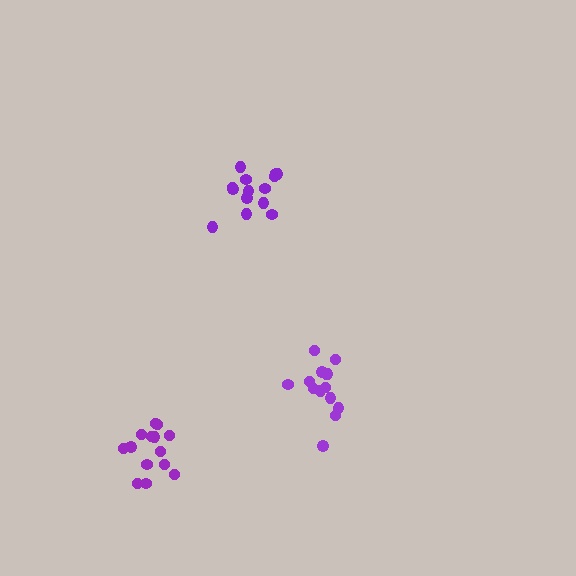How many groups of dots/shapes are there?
There are 3 groups.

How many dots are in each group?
Group 1: 14 dots, Group 2: 14 dots, Group 3: 14 dots (42 total).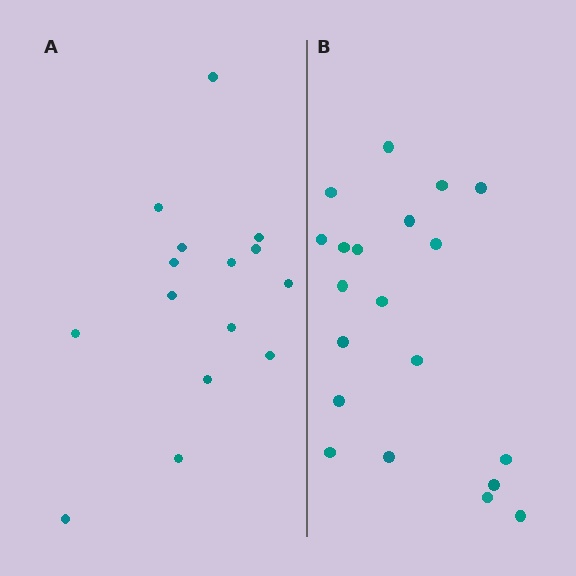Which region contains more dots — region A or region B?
Region B (the right region) has more dots.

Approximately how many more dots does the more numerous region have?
Region B has about 5 more dots than region A.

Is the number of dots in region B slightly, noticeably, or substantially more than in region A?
Region B has noticeably more, but not dramatically so. The ratio is roughly 1.3 to 1.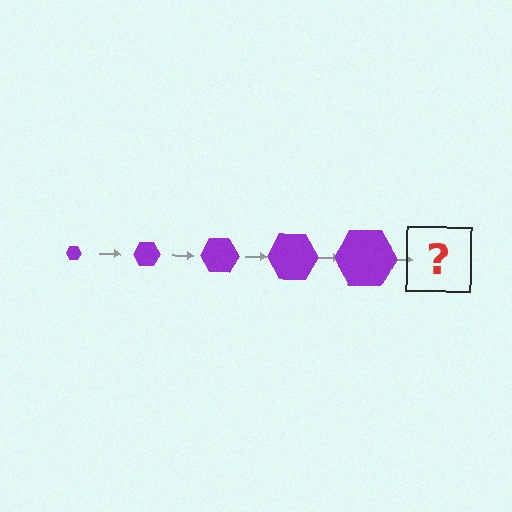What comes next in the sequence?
The next element should be a purple hexagon, larger than the previous one.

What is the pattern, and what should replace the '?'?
The pattern is that the hexagon gets progressively larger each step. The '?' should be a purple hexagon, larger than the previous one.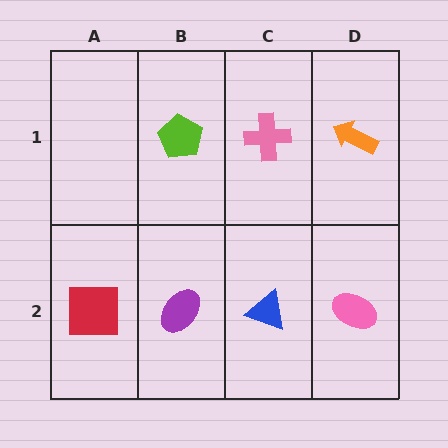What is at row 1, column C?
A pink cross.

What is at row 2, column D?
A pink ellipse.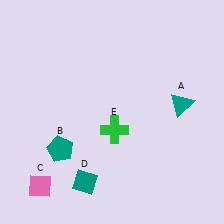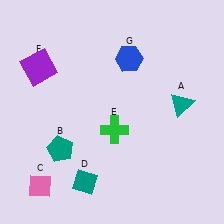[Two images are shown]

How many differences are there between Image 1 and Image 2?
There are 2 differences between the two images.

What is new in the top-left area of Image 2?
A purple square (F) was added in the top-left area of Image 2.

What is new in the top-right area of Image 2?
A blue hexagon (G) was added in the top-right area of Image 2.